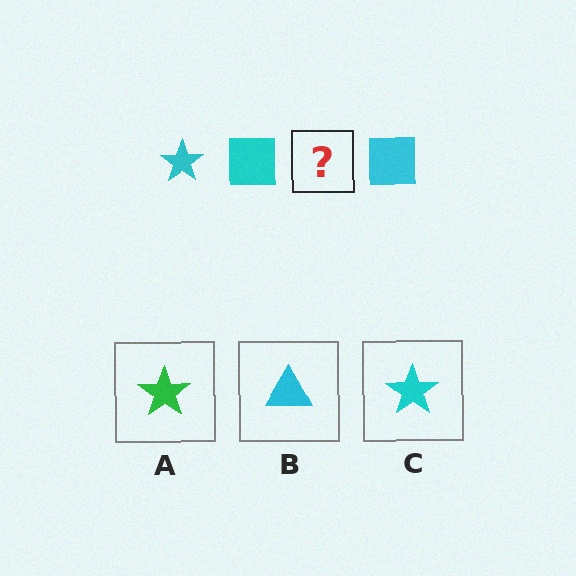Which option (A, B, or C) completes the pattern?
C.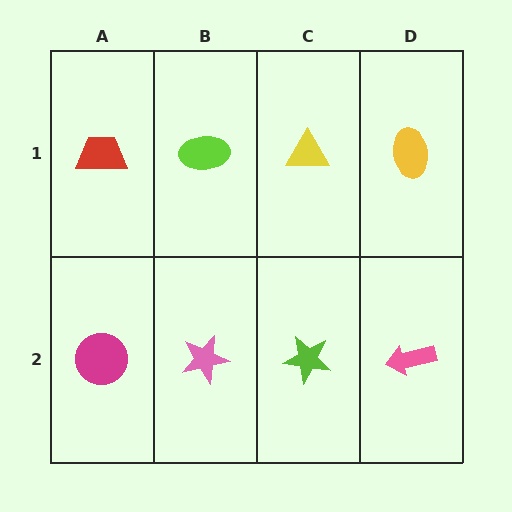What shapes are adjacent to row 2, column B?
A lime ellipse (row 1, column B), a magenta circle (row 2, column A), a lime star (row 2, column C).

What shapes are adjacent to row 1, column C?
A lime star (row 2, column C), a lime ellipse (row 1, column B), a yellow ellipse (row 1, column D).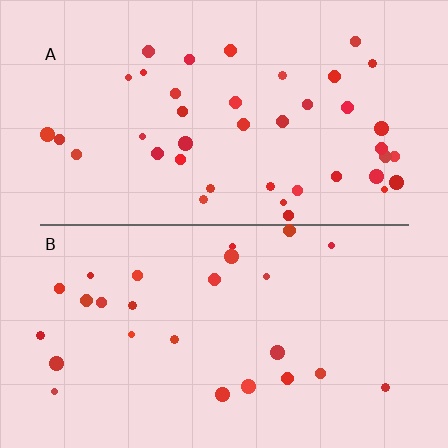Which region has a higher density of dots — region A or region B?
A (the top).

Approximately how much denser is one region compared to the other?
Approximately 1.6× — region A over region B.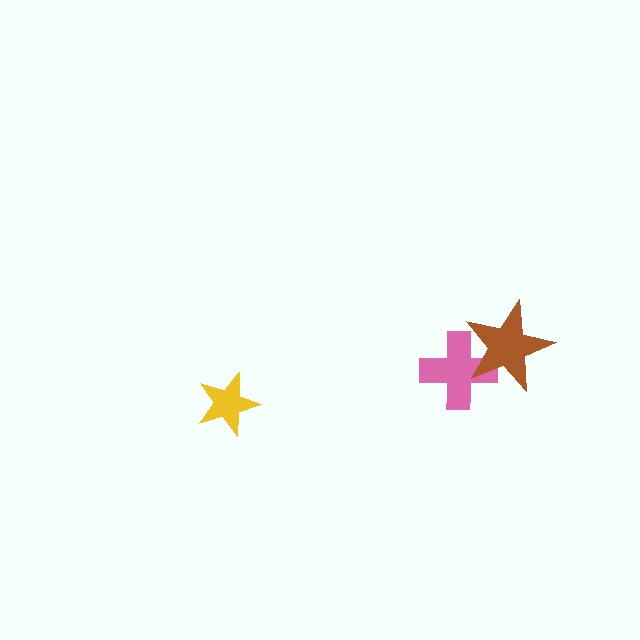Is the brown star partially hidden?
No, no other shape covers it.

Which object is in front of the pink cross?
The brown star is in front of the pink cross.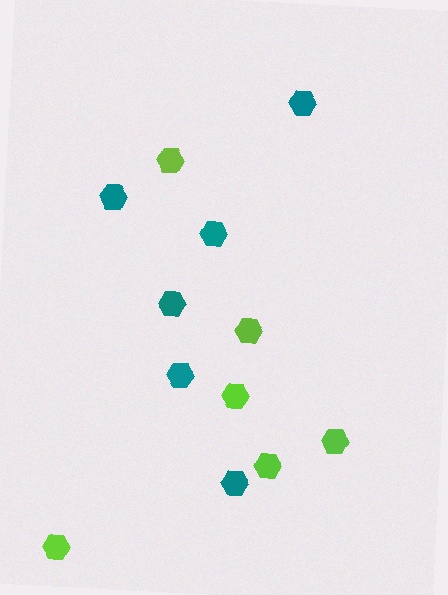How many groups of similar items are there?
There are 2 groups: one group of lime hexagons (6) and one group of teal hexagons (6).